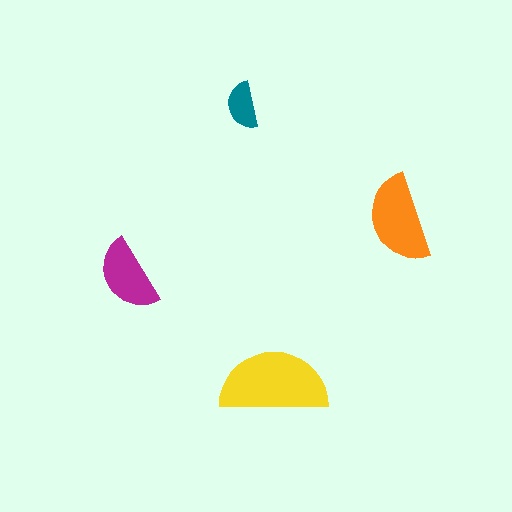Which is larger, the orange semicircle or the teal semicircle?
The orange one.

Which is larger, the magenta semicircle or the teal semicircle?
The magenta one.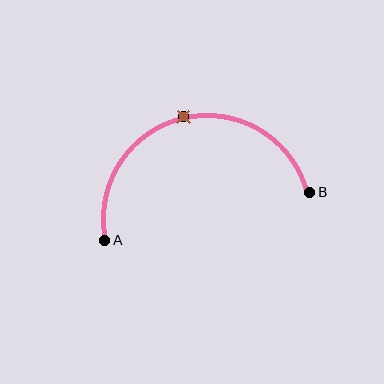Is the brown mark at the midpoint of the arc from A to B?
Yes. The brown mark lies on the arc at equal arc-length from both A and B — it is the arc midpoint.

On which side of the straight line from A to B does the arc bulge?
The arc bulges above the straight line connecting A and B.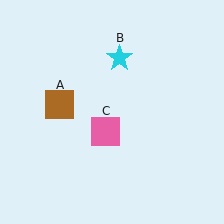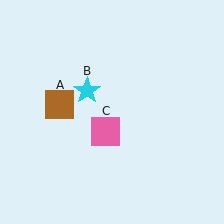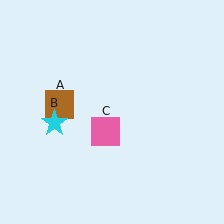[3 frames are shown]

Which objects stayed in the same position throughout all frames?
Brown square (object A) and pink square (object C) remained stationary.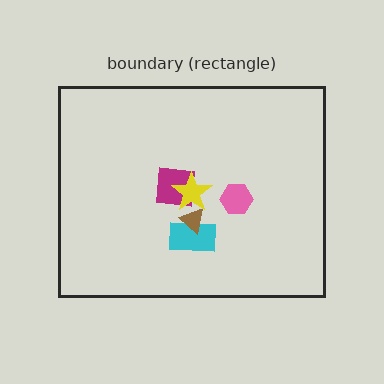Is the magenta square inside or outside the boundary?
Inside.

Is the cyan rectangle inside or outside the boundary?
Inside.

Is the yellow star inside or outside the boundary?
Inside.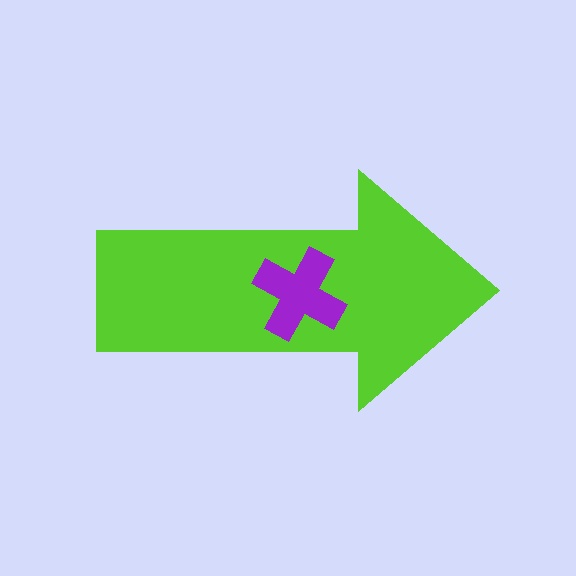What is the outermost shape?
The lime arrow.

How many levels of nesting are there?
2.